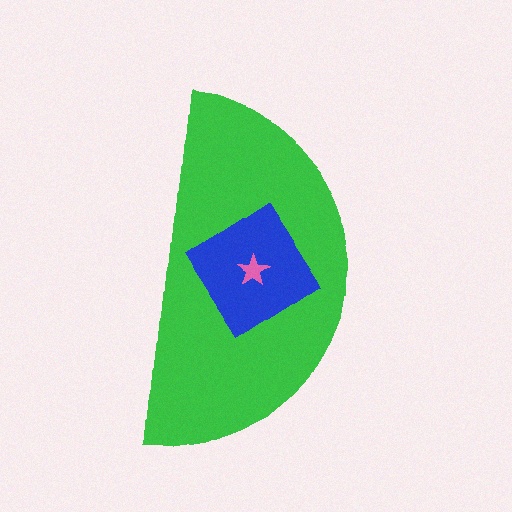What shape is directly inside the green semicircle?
The blue diamond.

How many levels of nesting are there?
3.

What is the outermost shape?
The green semicircle.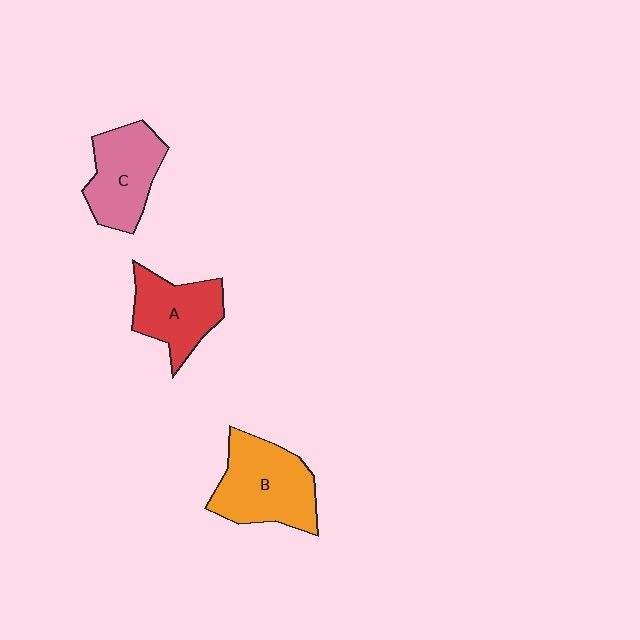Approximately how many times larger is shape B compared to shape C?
Approximately 1.2 times.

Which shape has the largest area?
Shape B (orange).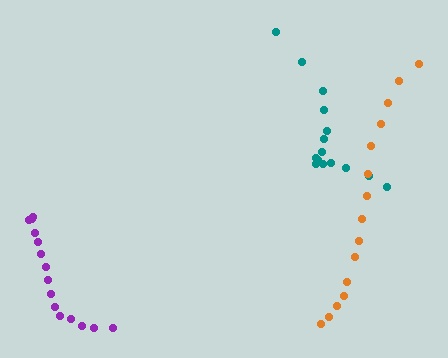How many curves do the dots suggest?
There are 3 distinct paths.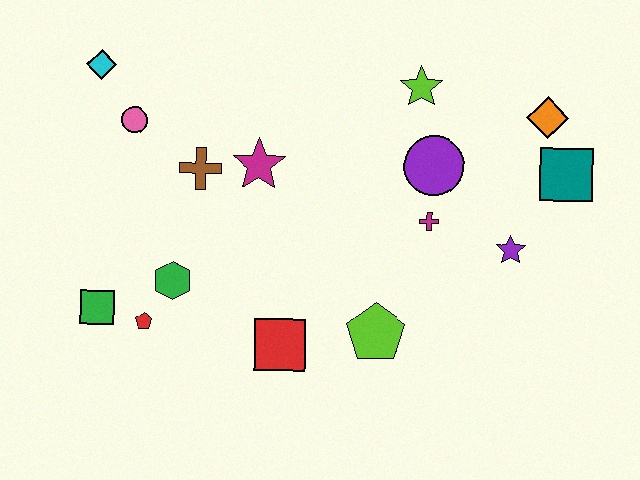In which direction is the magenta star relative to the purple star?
The magenta star is to the left of the purple star.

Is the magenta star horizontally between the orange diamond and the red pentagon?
Yes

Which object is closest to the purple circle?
The magenta cross is closest to the purple circle.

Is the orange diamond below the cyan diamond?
Yes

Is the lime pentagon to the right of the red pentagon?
Yes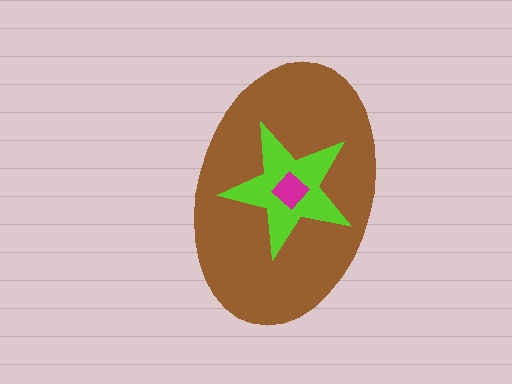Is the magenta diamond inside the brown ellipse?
Yes.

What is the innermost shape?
The magenta diamond.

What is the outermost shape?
The brown ellipse.